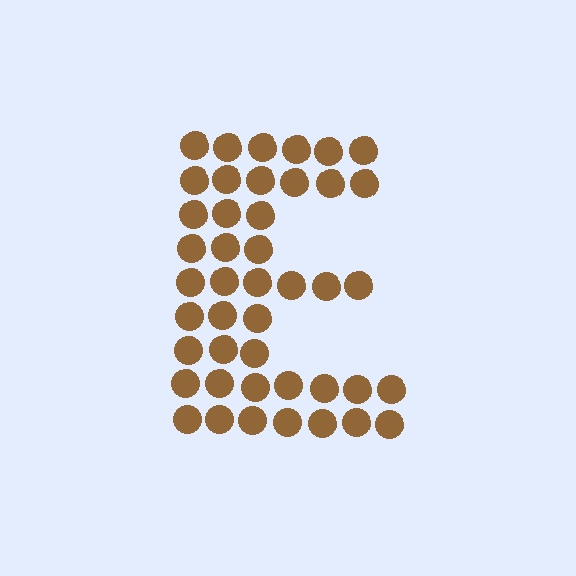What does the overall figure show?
The overall figure shows the letter E.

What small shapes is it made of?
It is made of small circles.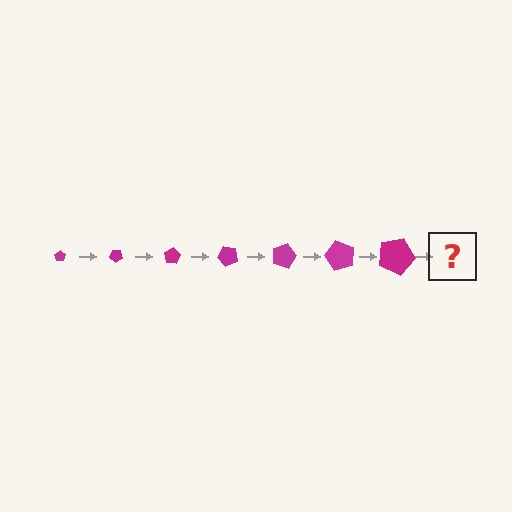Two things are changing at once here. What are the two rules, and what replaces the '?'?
The two rules are that the pentagon grows larger each step and it rotates 40 degrees each step. The '?' should be a pentagon, larger than the previous one and rotated 280 degrees from the start.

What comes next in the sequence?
The next element should be a pentagon, larger than the previous one and rotated 280 degrees from the start.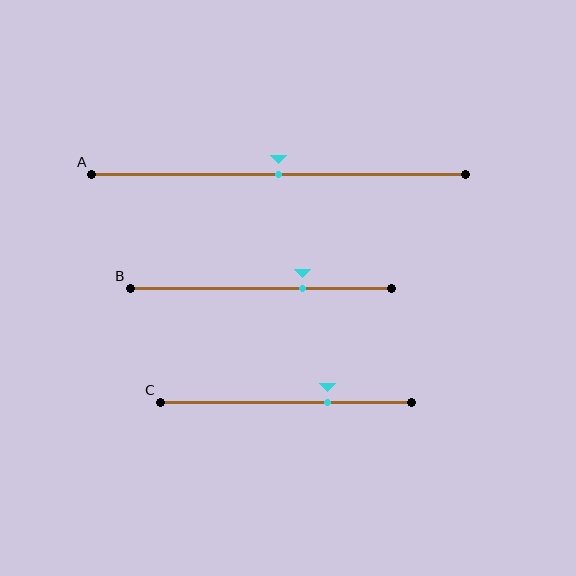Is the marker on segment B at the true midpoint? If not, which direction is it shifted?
No, the marker on segment B is shifted to the right by about 16% of the segment length.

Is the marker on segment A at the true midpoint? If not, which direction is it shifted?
Yes, the marker on segment A is at the true midpoint.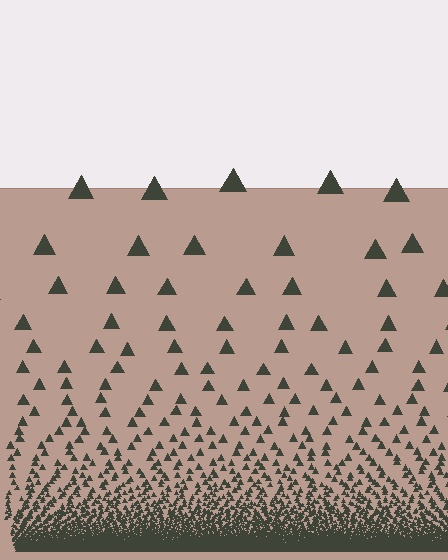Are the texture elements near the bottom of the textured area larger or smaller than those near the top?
Smaller. The gradient is inverted — elements near the bottom are smaller and denser.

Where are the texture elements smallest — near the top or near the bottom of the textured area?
Near the bottom.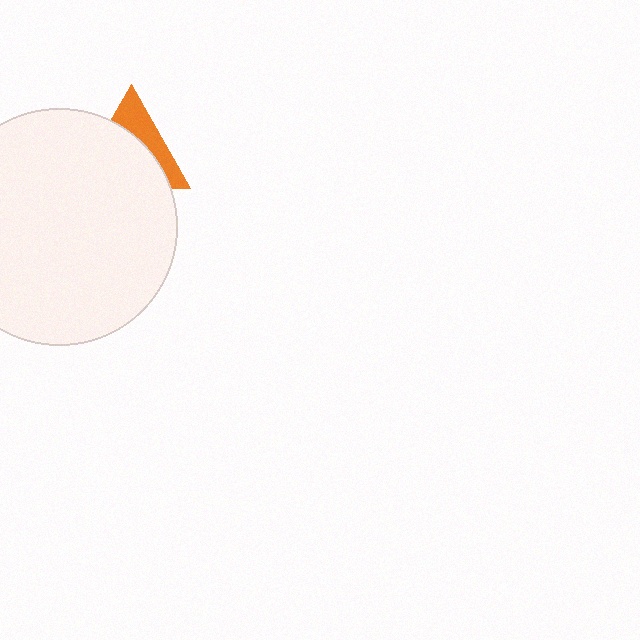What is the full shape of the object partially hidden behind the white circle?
The partially hidden object is an orange triangle.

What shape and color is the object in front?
The object in front is a white circle.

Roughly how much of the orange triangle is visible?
A small part of it is visible (roughly 35%).